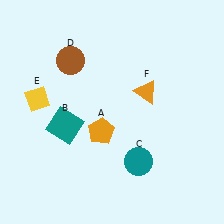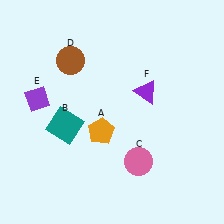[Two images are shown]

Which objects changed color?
C changed from teal to pink. E changed from yellow to purple. F changed from orange to purple.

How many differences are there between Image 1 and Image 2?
There are 3 differences between the two images.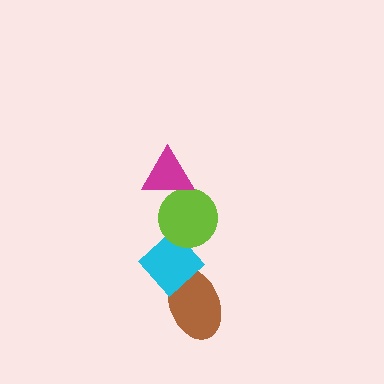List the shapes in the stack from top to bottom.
From top to bottom: the magenta triangle, the lime circle, the cyan diamond, the brown ellipse.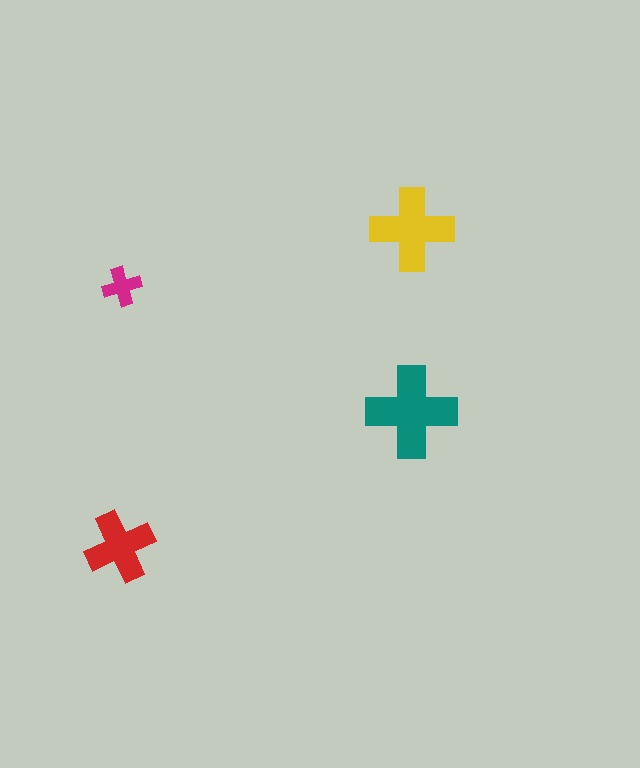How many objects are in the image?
There are 4 objects in the image.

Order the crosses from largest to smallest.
the teal one, the yellow one, the red one, the magenta one.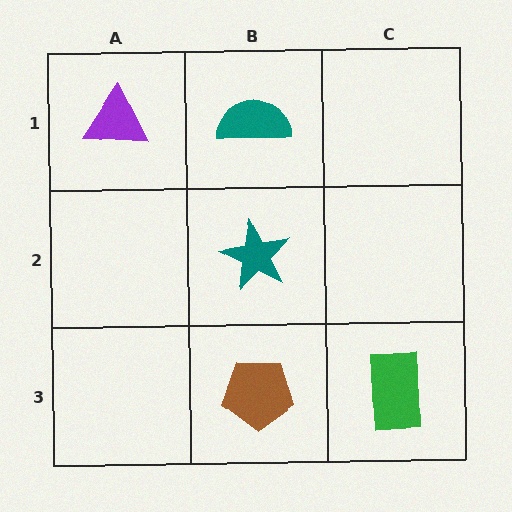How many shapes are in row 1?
2 shapes.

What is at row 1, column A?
A purple triangle.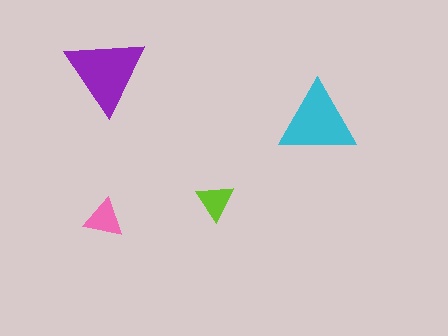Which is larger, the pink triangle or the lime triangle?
The pink one.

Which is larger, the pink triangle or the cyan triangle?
The cyan one.